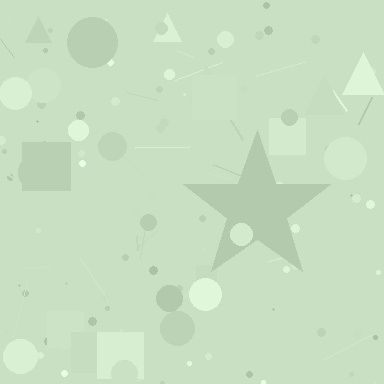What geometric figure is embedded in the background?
A star is embedded in the background.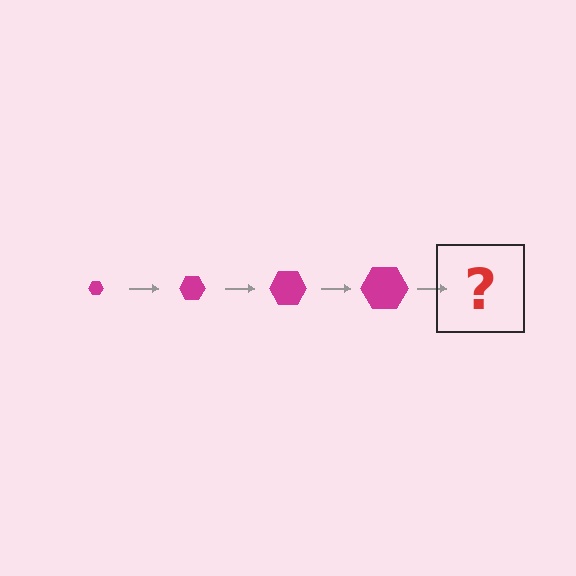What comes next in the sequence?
The next element should be a magenta hexagon, larger than the previous one.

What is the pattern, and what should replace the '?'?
The pattern is that the hexagon gets progressively larger each step. The '?' should be a magenta hexagon, larger than the previous one.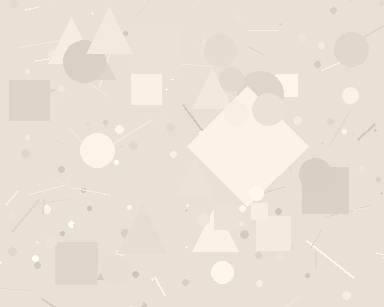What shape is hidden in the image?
A diamond is hidden in the image.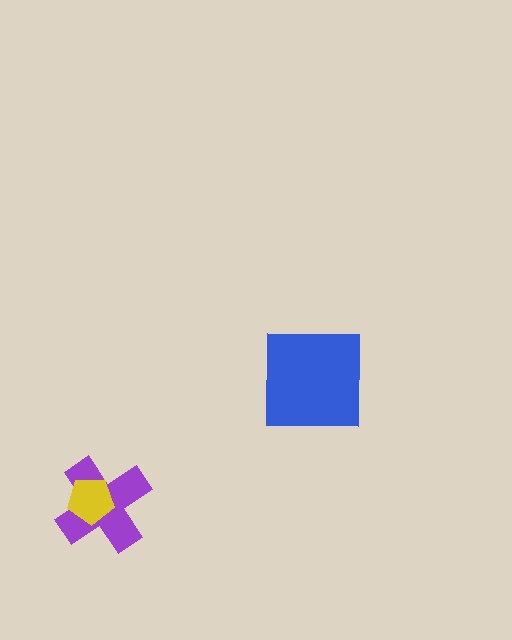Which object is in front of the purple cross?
The yellow pentagon is in front of the purple cross.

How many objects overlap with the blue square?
0 objects overlap with the blue square.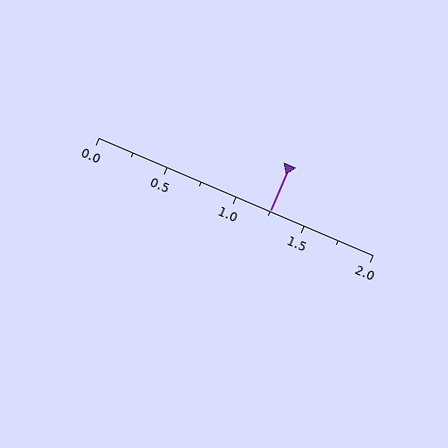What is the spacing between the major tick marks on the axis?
The major ticks are spaced 0.5 apart.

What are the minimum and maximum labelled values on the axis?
The axis runs from 0.0 to 2.0.